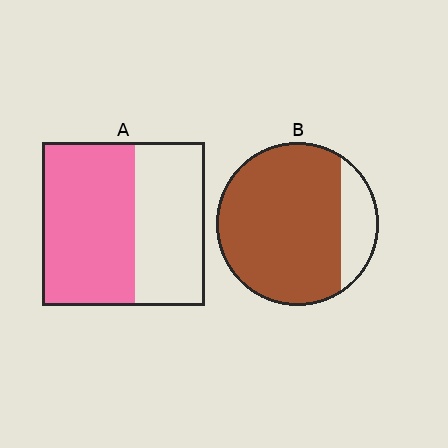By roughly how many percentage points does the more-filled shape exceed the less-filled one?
By roughly 25 percentage points (B over A).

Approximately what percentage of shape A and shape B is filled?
A is approximately 55% and B is approximately 80%.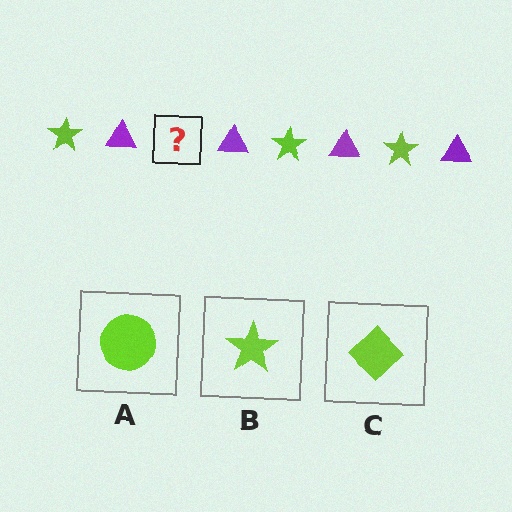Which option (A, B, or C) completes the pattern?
B.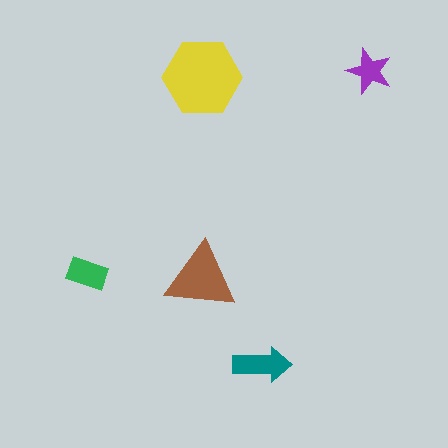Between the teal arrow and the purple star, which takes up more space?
The teal arrow.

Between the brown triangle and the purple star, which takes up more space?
The brown triangle.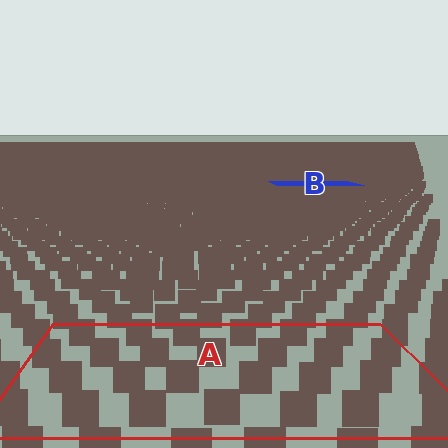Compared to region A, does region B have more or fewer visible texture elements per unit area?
Region B has more texture elements per unit area — they are packed more densely because it is farther away.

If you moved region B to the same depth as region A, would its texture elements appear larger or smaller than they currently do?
They would appear larger. At a closer depth, the same texture elements are projected at a bigger on-screen size.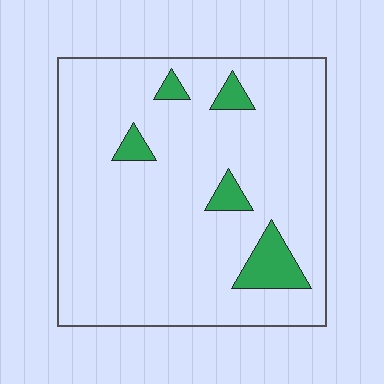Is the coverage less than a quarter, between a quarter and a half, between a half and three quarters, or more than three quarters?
Less than a quarter.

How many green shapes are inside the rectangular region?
5.